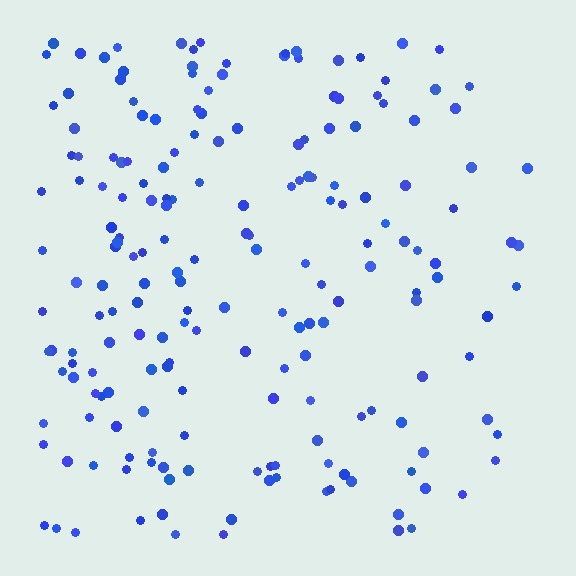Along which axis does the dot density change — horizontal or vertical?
Horizontal.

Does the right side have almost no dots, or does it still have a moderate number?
Still a moderate number, just noticeably fewer than the left.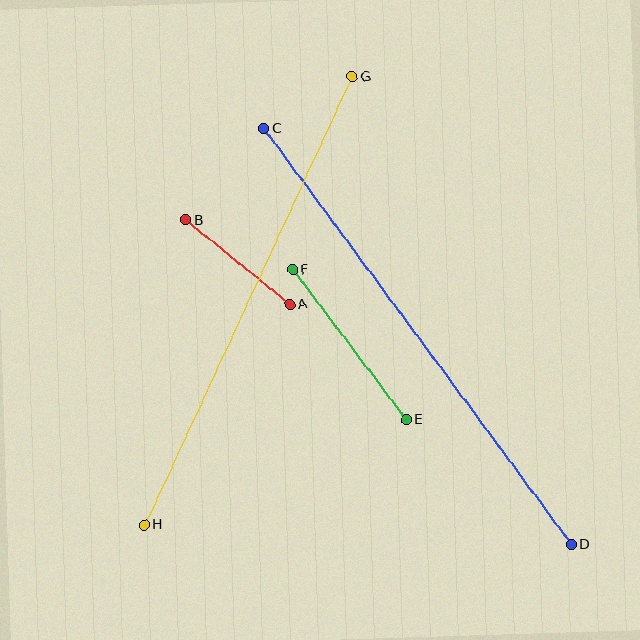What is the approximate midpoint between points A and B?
The midpoint is at approximately (238, 262) pixels.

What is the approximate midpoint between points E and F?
The midpoint is at approximately (350, 345) pixels.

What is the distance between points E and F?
The distance is approximately 188 pixels.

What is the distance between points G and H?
The distance is approximately 494 pixels.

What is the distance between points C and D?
The distance is approximately 518 pixels.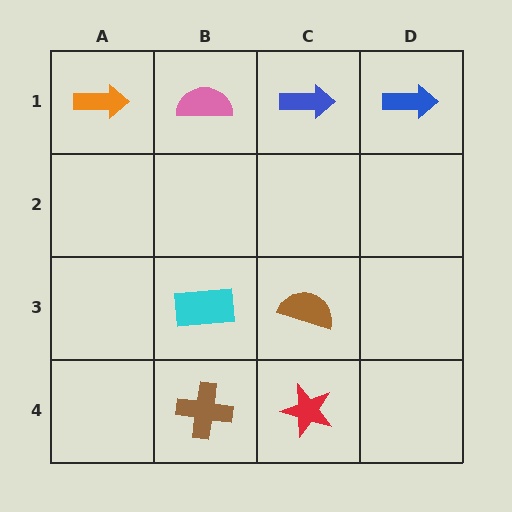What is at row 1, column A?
An orange arrow.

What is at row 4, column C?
A red star.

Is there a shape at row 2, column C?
No, that cell is empty.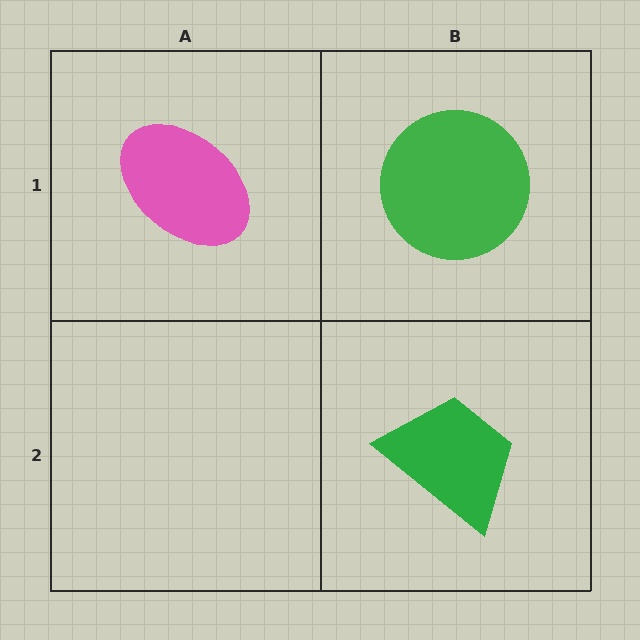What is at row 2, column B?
A green trapezoid.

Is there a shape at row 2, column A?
No, that cell is empty.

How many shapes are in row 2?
1 shape.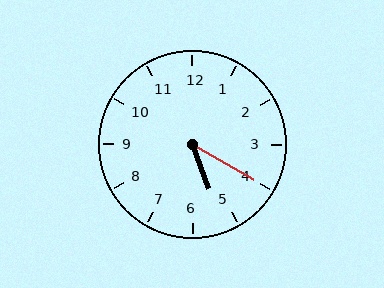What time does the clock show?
5:20.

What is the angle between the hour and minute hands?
Approximately 40 degrees.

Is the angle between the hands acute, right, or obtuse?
It is acute.